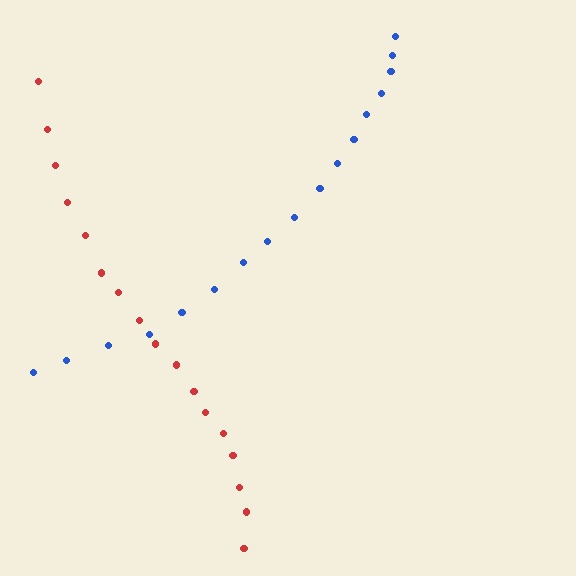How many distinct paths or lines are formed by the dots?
There are 2 distinct paths.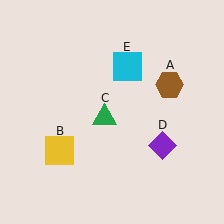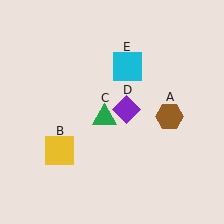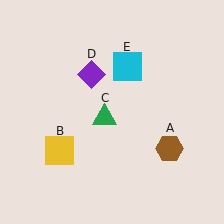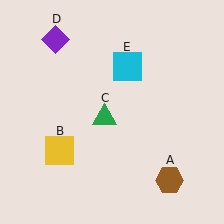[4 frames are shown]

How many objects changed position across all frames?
2 objects changed position: brown hexagon (object A), purple diamond (object D).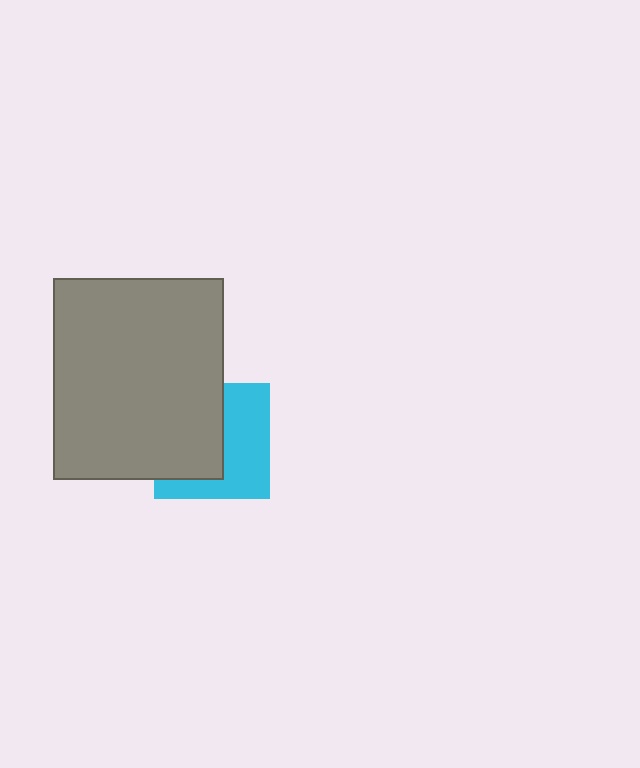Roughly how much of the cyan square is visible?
About half of it is visible (roughly 50%).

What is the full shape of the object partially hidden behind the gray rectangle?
The partially hidden object is a cyan square.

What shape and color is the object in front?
The object in front is a gray rectangle.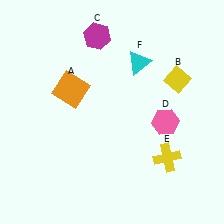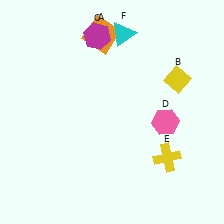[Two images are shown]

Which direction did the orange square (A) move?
The orange square (A) moved up.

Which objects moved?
The objects that moved are: the orange square (A), the cyan triangle (F).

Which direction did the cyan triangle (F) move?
The cyan triangle (F) moved up.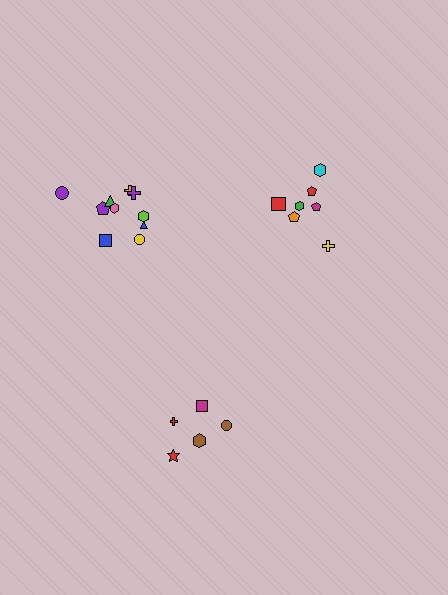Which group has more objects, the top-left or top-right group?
The top-left group.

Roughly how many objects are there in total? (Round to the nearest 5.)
Roughly 20 objects in total.